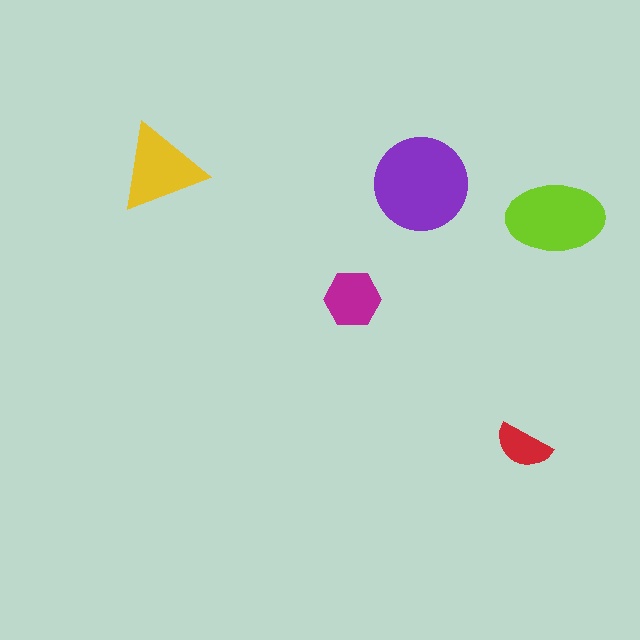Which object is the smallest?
The red semicircle.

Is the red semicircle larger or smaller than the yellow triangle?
Smaller.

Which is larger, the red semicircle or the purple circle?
The purple circle.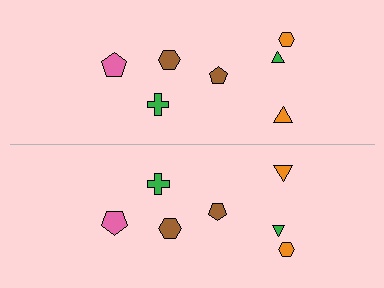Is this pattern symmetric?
Yes, this pattern has bilateral (reflection) symmetry.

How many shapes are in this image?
There are 14 shapes in this image.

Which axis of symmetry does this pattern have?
The pattern has a horizontal axis of symmetry running through the center of the image.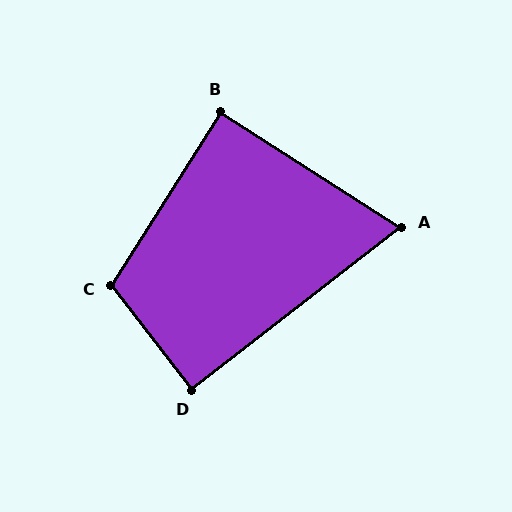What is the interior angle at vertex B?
Approximately 90 degrees (approximately right).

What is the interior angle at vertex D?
Approximately 90 degrees (approximately right).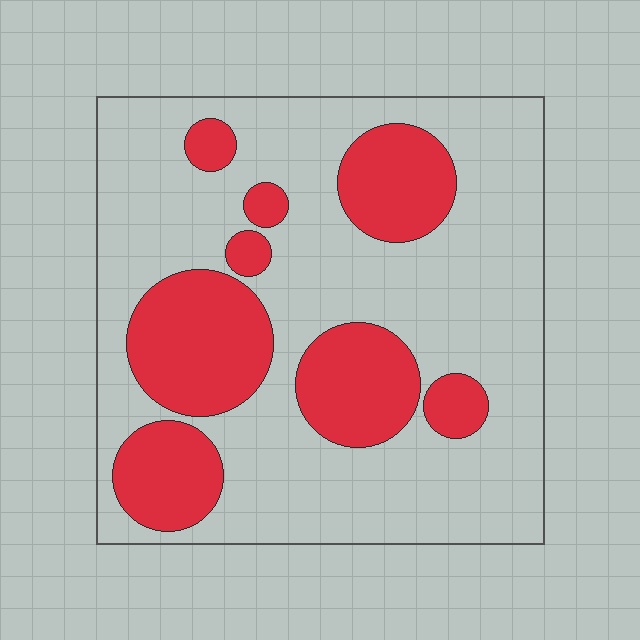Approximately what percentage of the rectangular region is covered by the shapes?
Approximately 30%.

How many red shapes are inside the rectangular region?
8.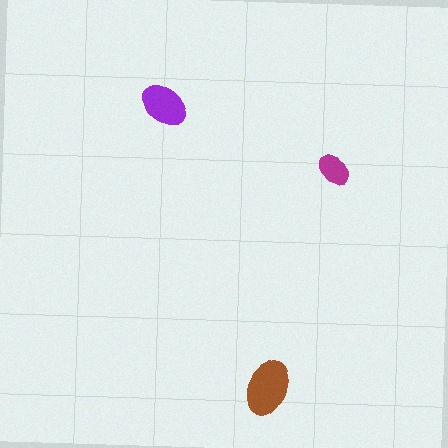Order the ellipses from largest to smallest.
the brown one, the purple one, the magenta one.